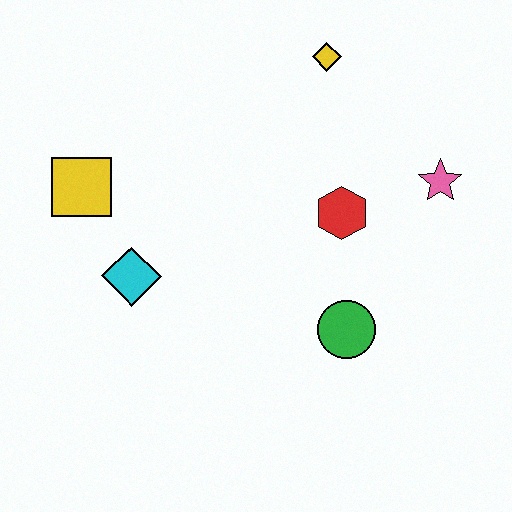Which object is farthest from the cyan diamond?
The pink star is farthest from the cyan diamond.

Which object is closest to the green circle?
The red hexagon is closest to the green circle.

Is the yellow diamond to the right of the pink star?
No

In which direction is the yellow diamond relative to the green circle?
The yellow diamond is above the green circle.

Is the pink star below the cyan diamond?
No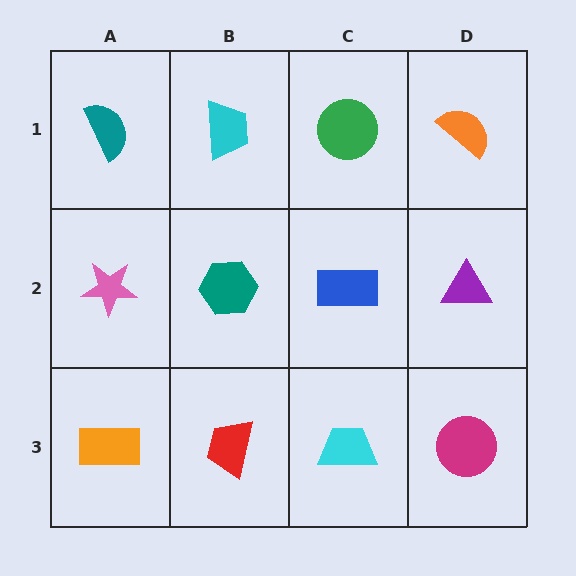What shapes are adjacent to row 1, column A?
A pink star (row 2, column A), a cyan trapezoid (row 1, column B).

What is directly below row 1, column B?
A teal hexagon.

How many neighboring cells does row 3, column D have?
2.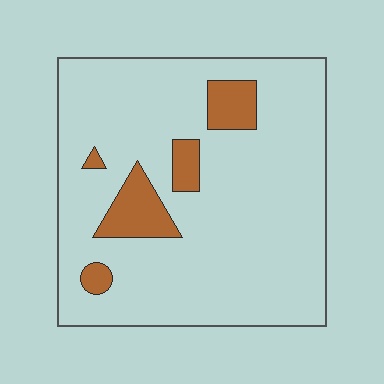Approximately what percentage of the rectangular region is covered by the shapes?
Approximately 10%.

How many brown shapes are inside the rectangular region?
5.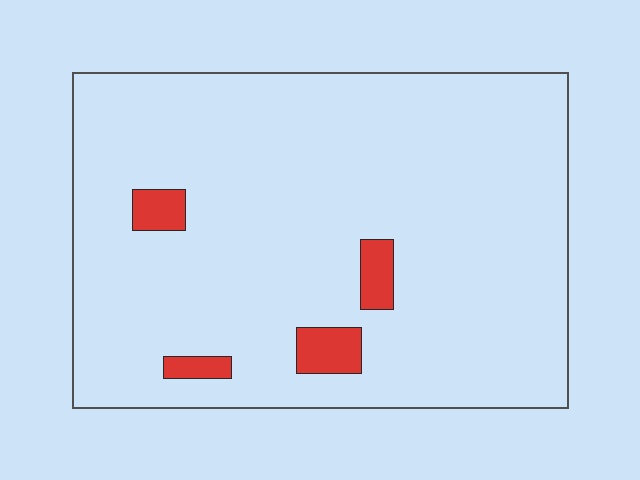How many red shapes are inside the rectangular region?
4.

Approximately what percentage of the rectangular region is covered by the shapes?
Approximately 5%.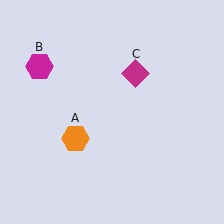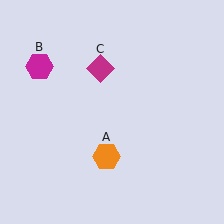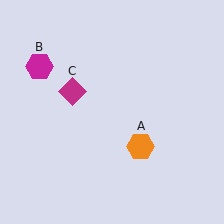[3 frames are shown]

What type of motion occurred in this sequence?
The orange hexagon (object A), magenta diamond (object C) rotated counterclockwise around the center of the scene.